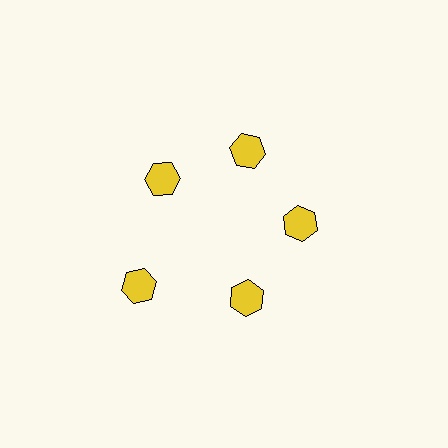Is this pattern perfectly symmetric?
No. The 5 yellow hexagons are arranged in a ring, but one element near the 8 o'clock position is pushed outward from the center, breaking the 5-fold rotational symmetry.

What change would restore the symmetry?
The symmetry would be restored by moving it inward, back onto the ring so that all 5 hexagons sit at equal angles and equal distance from the center.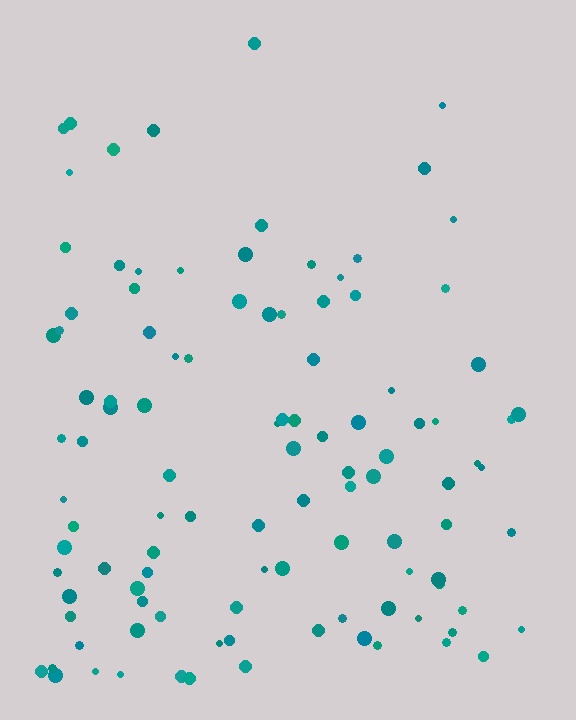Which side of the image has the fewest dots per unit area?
The top.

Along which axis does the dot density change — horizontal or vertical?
Vertical.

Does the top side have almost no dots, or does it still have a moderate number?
Still a moderate number, just noticeably fewer than the bottom.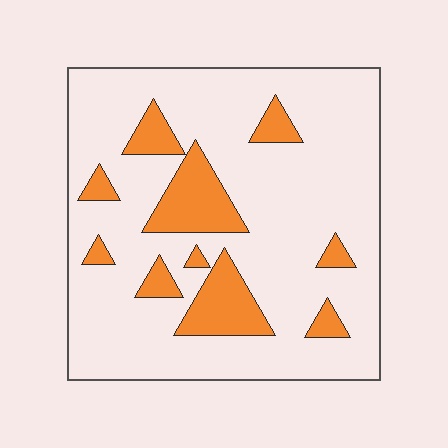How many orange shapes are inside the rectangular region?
10.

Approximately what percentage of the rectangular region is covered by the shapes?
Approximately 20%.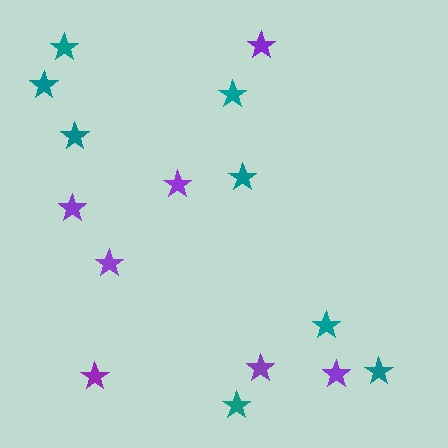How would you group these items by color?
There are 2 groups: one group of purple stars (7) and one group of teal stars (8).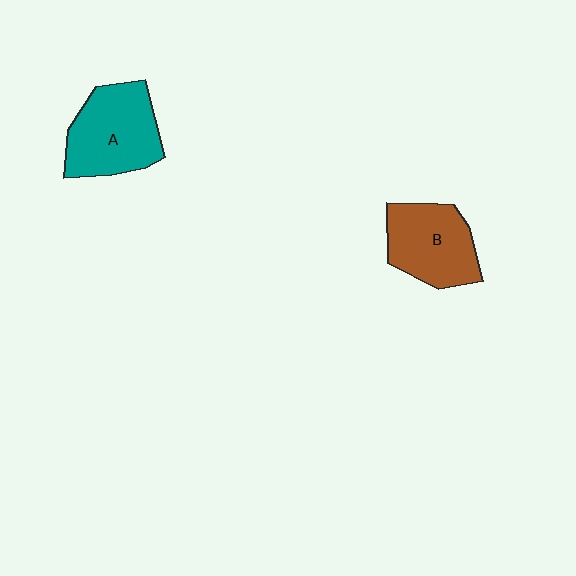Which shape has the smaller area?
Shape B (brown).